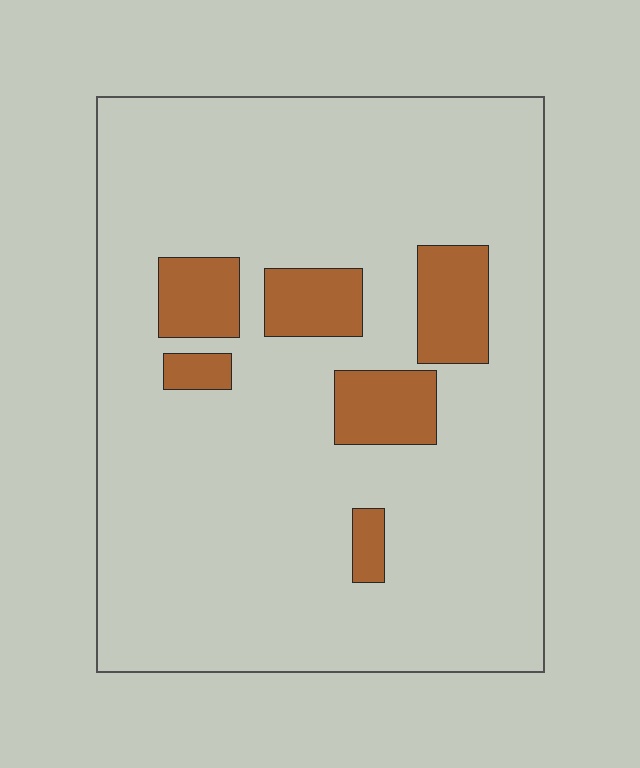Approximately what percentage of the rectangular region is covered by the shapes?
Approximately 15%.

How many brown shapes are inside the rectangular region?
6.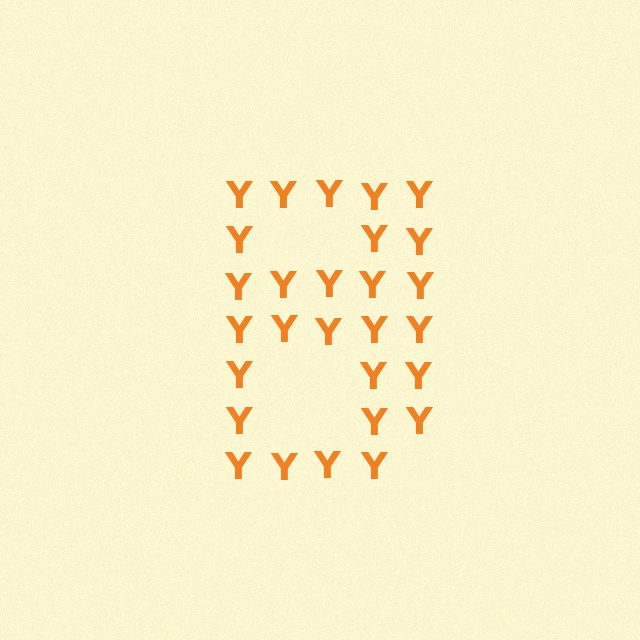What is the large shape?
The large shape is the letter B.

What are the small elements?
The small elements are letter Y's.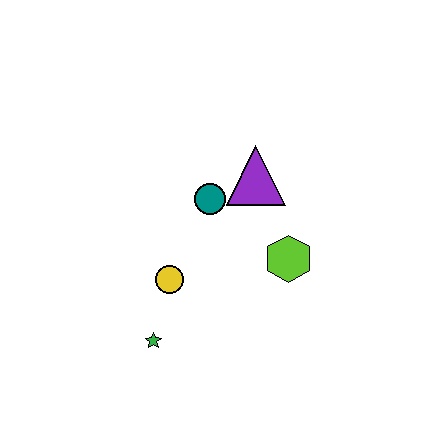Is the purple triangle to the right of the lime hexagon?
No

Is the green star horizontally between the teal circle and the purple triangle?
No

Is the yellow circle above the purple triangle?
No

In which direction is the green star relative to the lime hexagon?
The green star is to the left of the lime hexagon.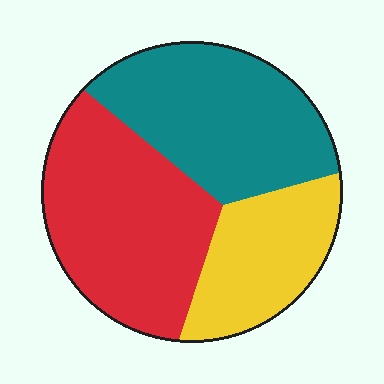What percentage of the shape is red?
Red takes up about two fifths (2/5) of the shape.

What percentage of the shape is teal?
Teal takes up between a quarter and a half of the shape.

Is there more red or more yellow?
Red.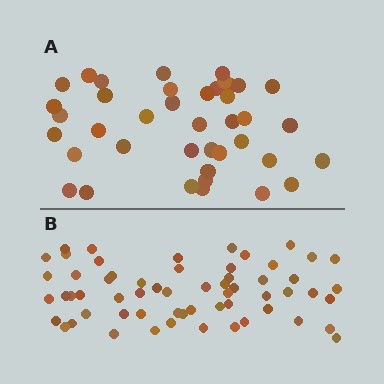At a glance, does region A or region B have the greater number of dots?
Region B (the bottom region) has more dots.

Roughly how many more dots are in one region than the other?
Region B has approximately 20 more dots than region A.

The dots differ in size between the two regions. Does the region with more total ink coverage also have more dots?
No. Region A has more total ink coverage because its dots are larger, but region B actually contains more individual dots. Total area can be misleading — the number of items is what matters here.